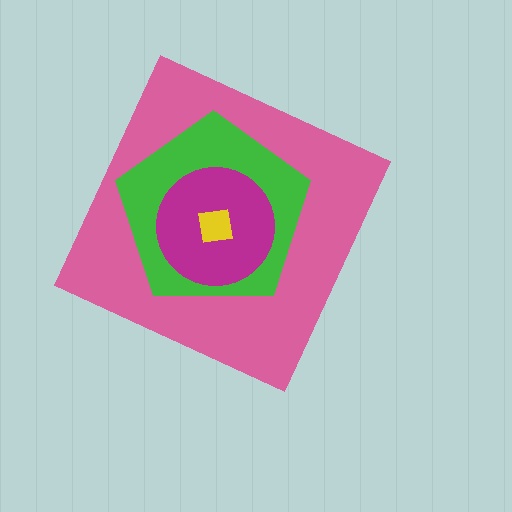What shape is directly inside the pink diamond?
The green pentagon.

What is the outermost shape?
The pink diamond.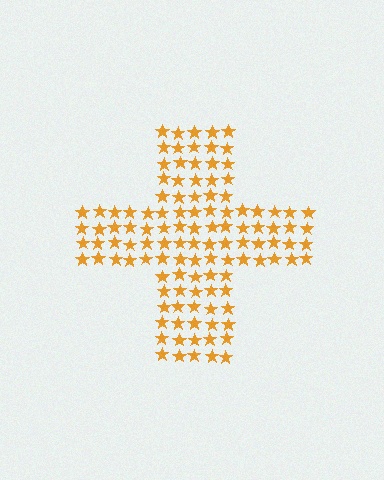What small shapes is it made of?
It is made of small stars.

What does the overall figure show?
The overall figure shows a cross.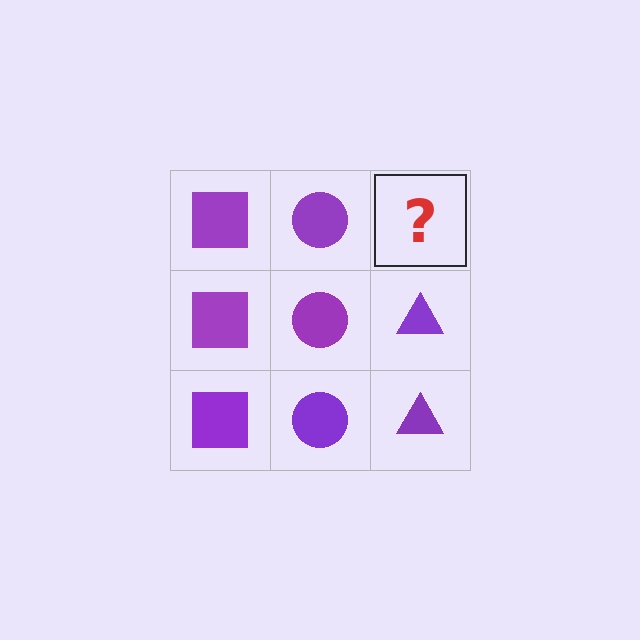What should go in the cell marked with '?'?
The missing cell should contain a purple triangle.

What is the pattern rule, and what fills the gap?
The rule is that each column has a consistent shape. The gap should be filled with a purple triangle.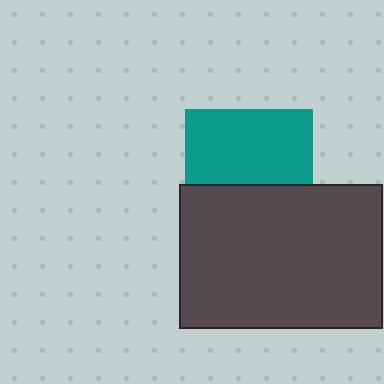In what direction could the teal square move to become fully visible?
The teal square could move up. That would shift it out from behind the dark gray rectangle entirely.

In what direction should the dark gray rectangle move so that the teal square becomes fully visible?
The dark gray rectangle should move down. That is the shortest direction to clear the overlap and leave the teal square fully visible.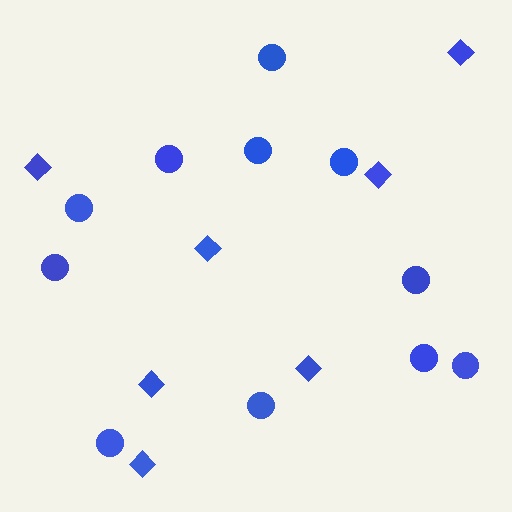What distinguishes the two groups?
There are 2 groups: one group of circles (11) and one group of diamonds (7).